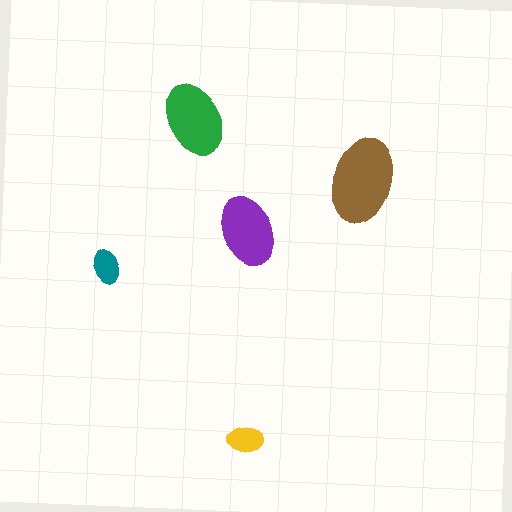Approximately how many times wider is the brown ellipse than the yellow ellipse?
About 2.5 times wider.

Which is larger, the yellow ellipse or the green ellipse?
The green one.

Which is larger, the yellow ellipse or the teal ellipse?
The yellow one.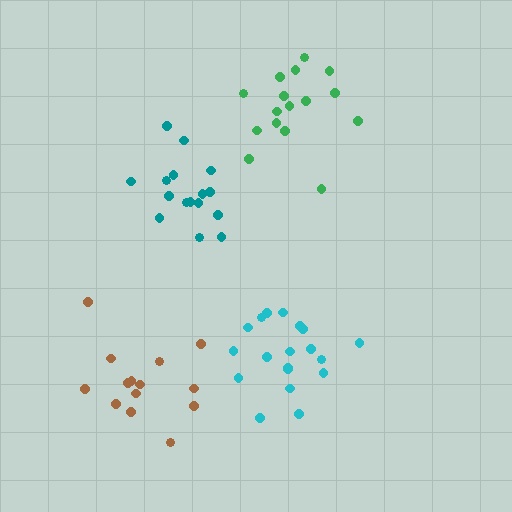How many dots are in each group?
Group 1: 19 dots, Group 2: 16 dots, Group 3: 14 dots, Group 4: 16 dots (65 total).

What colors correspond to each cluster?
The clusters are colored: cyan, green, brown, teal.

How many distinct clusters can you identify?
There are 4 distinct clusters.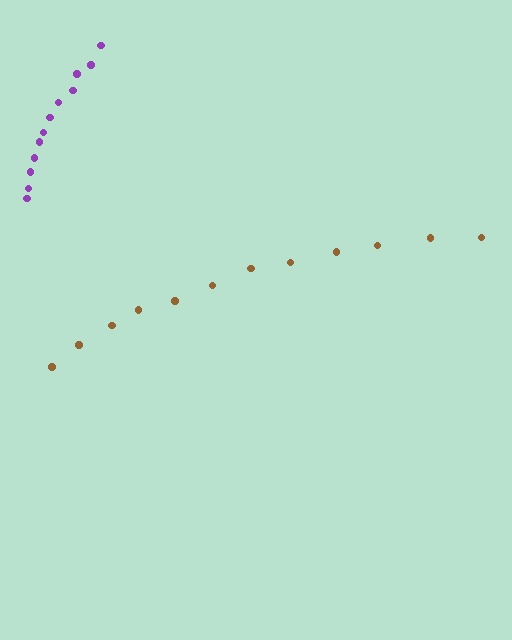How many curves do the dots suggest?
There are 2 distinct paths.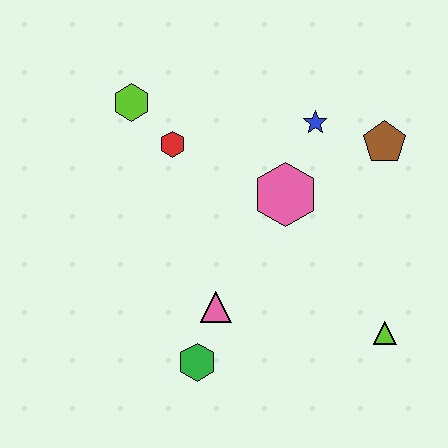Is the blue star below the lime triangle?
No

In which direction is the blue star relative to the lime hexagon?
The blue star is to the right of the lime hexagon.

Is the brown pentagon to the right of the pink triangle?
Yes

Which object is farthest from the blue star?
The green hexagon is farthest from the blue star.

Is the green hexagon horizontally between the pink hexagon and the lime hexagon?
Yes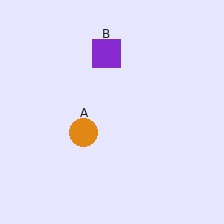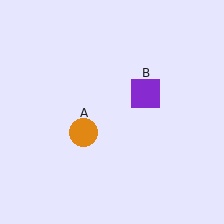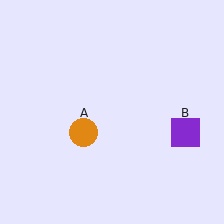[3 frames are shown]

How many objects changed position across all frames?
1 object changed position: purple square (object B).